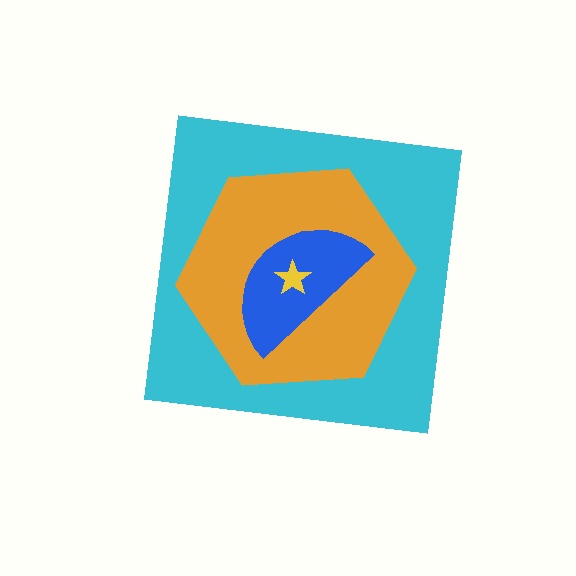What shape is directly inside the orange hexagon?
The blue semicircle.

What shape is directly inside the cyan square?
The orange hexagon.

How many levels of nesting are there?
4.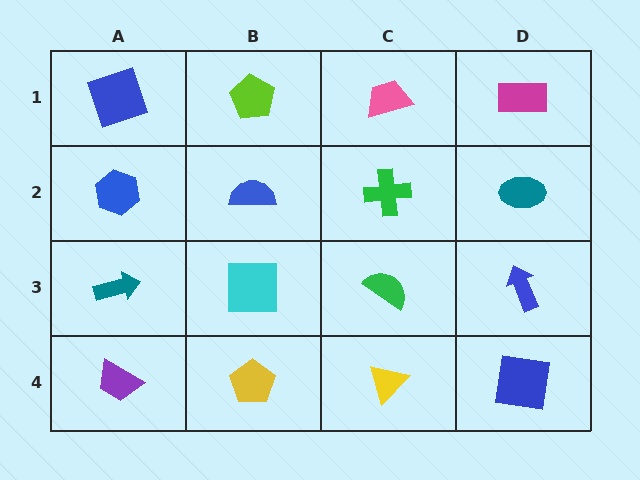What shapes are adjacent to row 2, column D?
A magenta rectangle (row 1, column D), a blue arrow (row 3, column D), a green cross (row 2, column C).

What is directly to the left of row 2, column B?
A blue hexagon.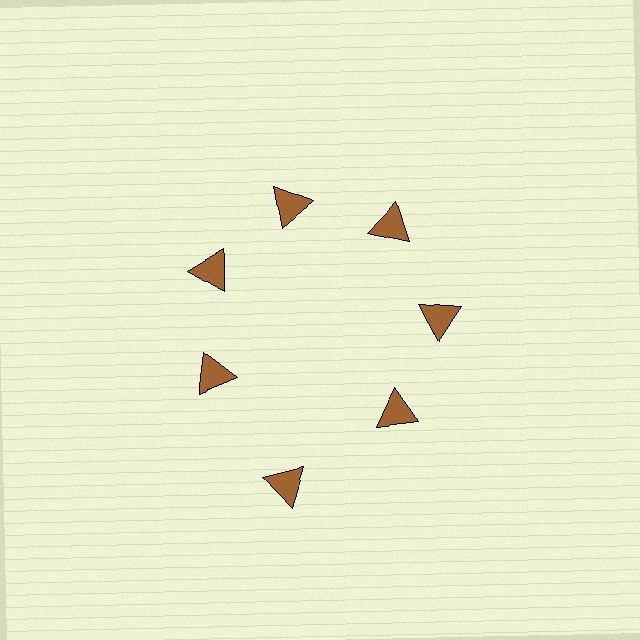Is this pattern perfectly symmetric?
No. The 7 brown triangles are arranged in a ring, but one element near the 6 o'clock position is pushed outward from the center, breaking the 7-fold rotational symmetry.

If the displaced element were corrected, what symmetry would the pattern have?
It would have 7-fold rotational symmetry — the pattern would map onto itself every 51 degrees.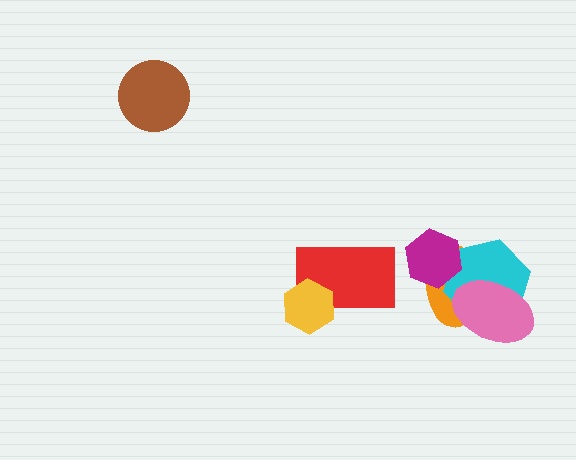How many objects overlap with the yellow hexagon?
1 object overlaps with the yellow hexagon.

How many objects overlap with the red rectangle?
1 object overlaps with the red rectangle.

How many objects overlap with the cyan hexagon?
3 objects overlap with the cyan hexagon.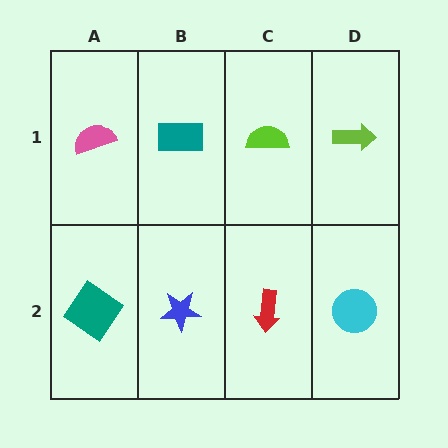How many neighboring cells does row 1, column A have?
2.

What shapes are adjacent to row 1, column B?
A blue star (row 2, column B), a pink semicircle (row 1, column A), a lime semicircle (row 1, column C).